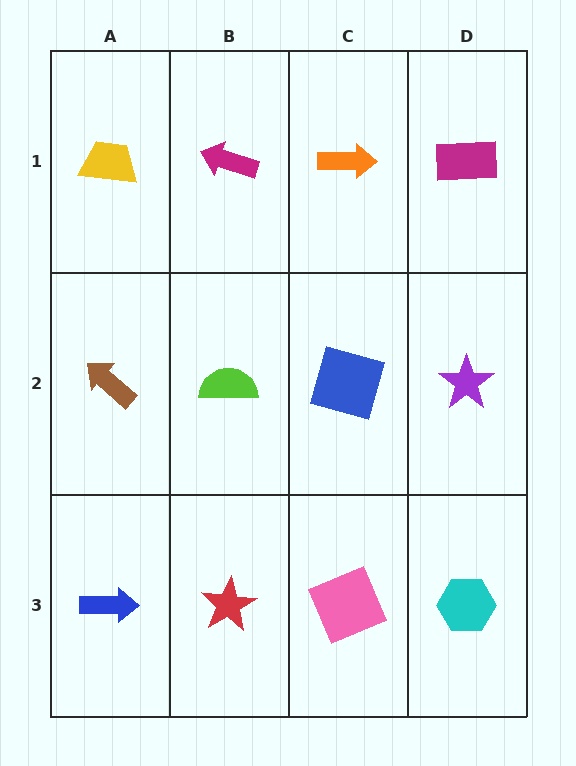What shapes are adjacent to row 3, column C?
A blue square (row 2, column C), a red star (row 3, column B), a cyan hexagon (row 3, column D).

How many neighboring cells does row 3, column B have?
3.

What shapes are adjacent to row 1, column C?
A blue square (row 2, column C), a magenta arrow (row 1, column B), a magenta rectangle (row 1, column D).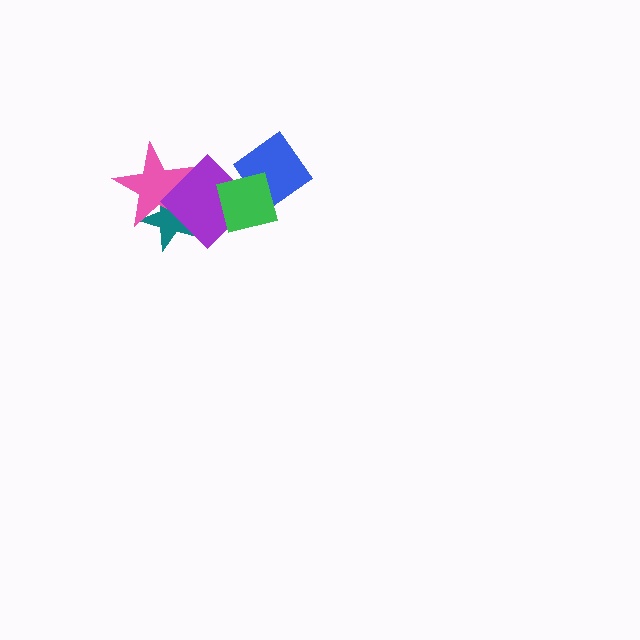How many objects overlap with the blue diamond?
2 objects overlap with the blue diamond.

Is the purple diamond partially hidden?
Yes, it is partially covered by another shape.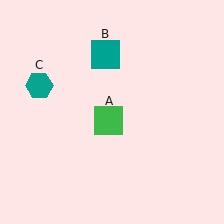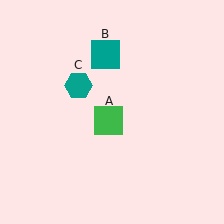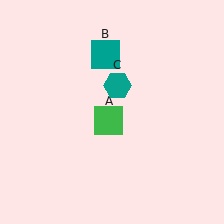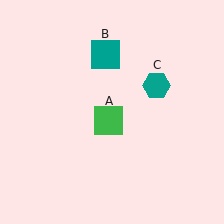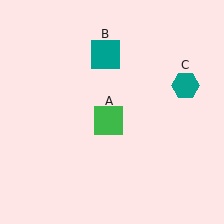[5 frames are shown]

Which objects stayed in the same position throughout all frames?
Green square (object A) and teal square (object B) remained stationary.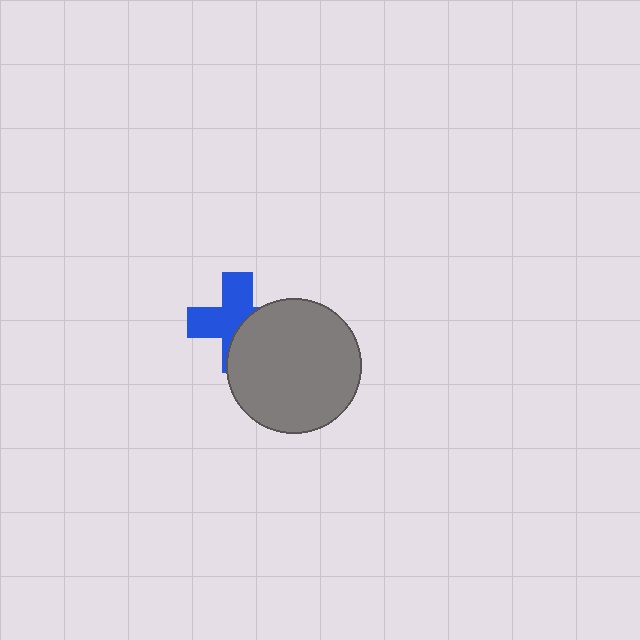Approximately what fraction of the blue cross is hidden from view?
Roughly 43% of the blue cross is hidden behind the gray circle.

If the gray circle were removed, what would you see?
You would see the complete blue cross.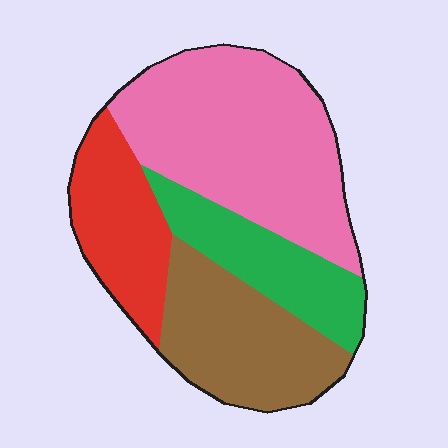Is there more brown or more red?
Brown.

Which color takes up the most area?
Pink, at roughly 40%.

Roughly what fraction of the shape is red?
Red takes up about one sixth (1/6) of the shape.